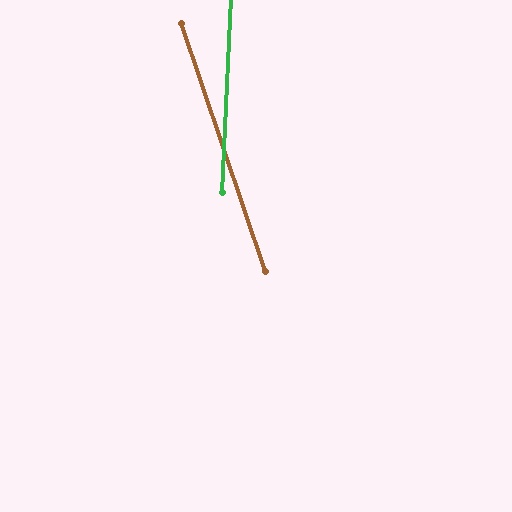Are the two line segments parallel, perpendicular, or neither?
Neither parallel nor perpendicular — they differ by about 21°.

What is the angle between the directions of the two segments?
Approximately 21 degrees.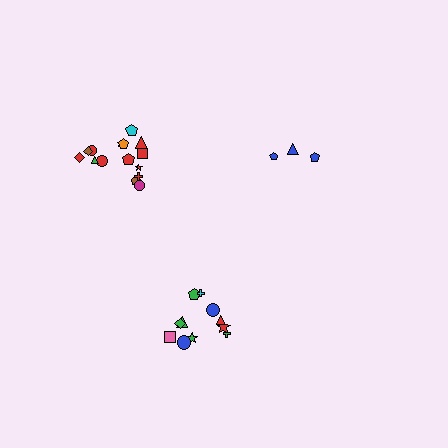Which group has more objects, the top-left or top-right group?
The top-left group.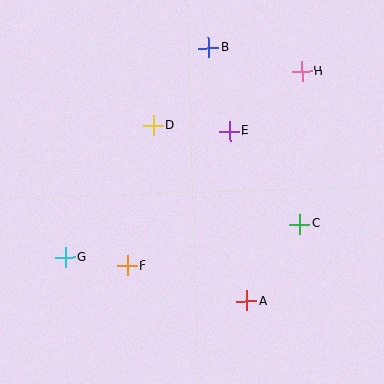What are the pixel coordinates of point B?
Point B is at (209, 48).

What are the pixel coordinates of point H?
Point H is at (302, 72).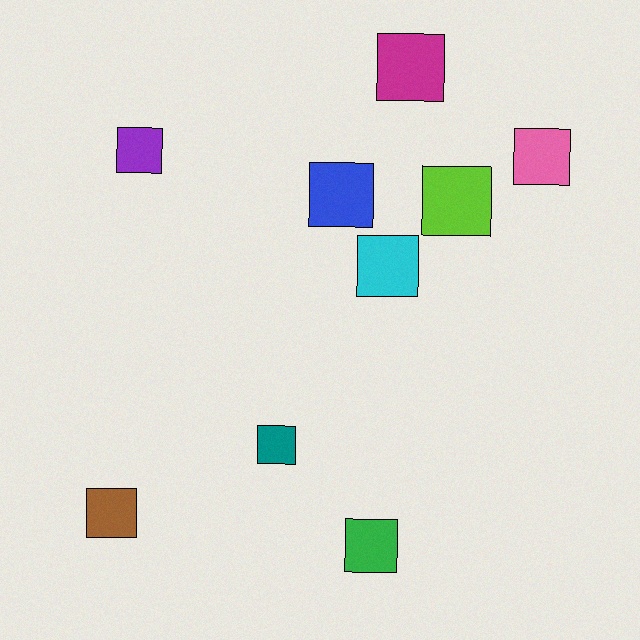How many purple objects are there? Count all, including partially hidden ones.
There is 1 purple object.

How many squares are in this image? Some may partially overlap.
There are 9 squares.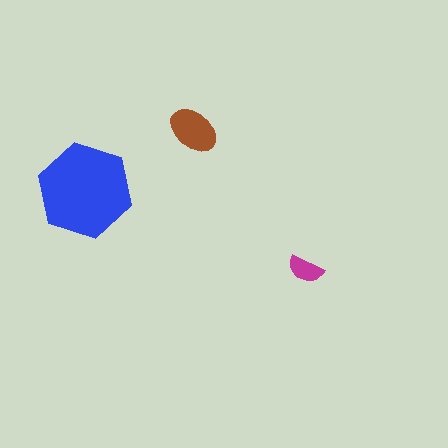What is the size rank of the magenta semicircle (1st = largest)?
3rd.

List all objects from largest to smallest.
The blue hexagon, the brown ellipse, the magenta semicircle.